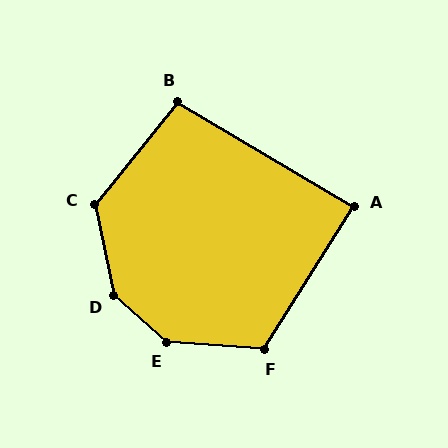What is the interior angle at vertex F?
Approximately 118 degrees (obtuse).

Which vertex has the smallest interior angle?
A, at approximately 88 degrees.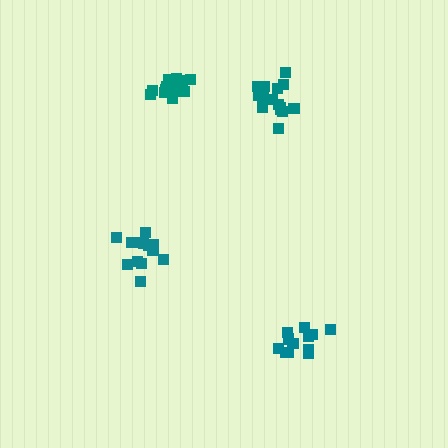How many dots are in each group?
Group 1: 15 dots, Group 2: 15 dots, Group 3: 12 dots, Group 4: 15 dots (57 total).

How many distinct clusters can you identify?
There are 4 distinct clusters.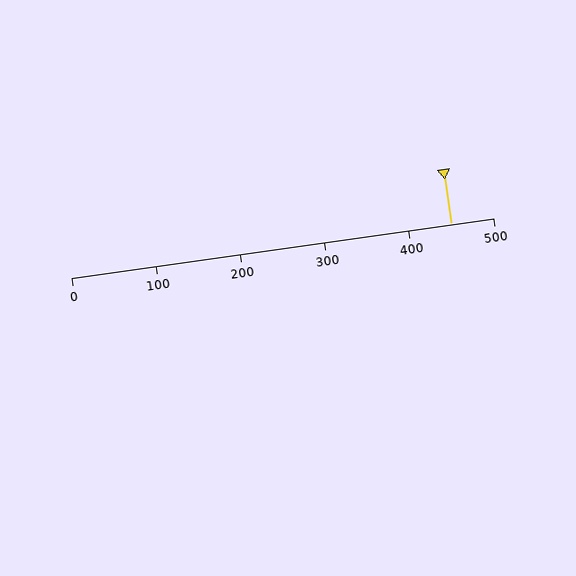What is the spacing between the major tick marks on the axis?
The major ticks are spaced 100 apart.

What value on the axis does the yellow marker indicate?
The marker indicates approximately 450.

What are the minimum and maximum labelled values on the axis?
The axis runs from 0 to 500.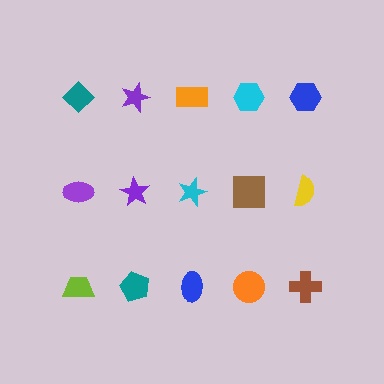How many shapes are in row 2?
5 shapes.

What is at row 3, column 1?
A lime trapezoid.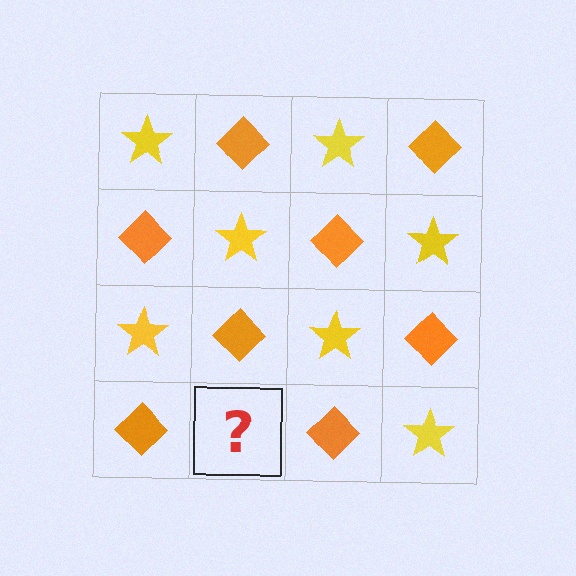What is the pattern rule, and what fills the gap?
The rule is that it alternates yellow star and orange diamond in a checkerboard pattern. The gap should be filled with a yellow star.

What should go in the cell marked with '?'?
The missing cell should contain a yellow star.